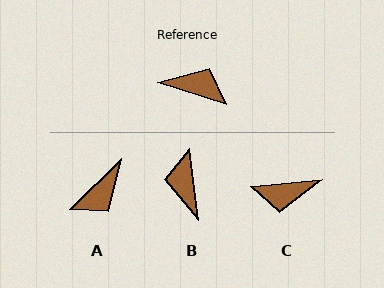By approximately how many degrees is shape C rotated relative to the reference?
Approximately 158 degrees clockwise.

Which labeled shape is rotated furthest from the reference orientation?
C, about 158 degrees away.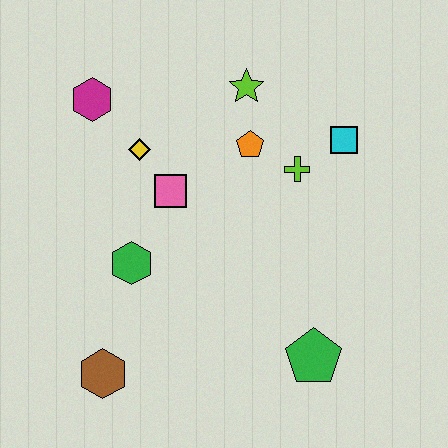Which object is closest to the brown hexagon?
The green hexagon is closest to the brown hexagon.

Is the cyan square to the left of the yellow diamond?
No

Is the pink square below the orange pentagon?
Yes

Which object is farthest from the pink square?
The green pentagon is farthest from the pink square.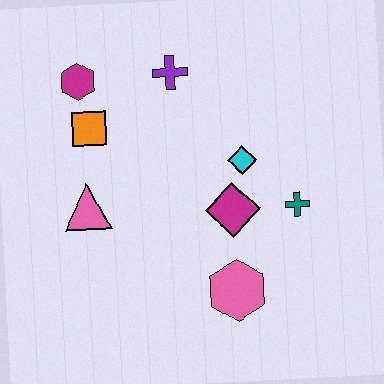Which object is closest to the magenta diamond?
The cyan diamond is closest to the magenta diamond.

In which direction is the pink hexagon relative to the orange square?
The pink hexagon is below the orange square.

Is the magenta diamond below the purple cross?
Yes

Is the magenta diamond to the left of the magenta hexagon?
No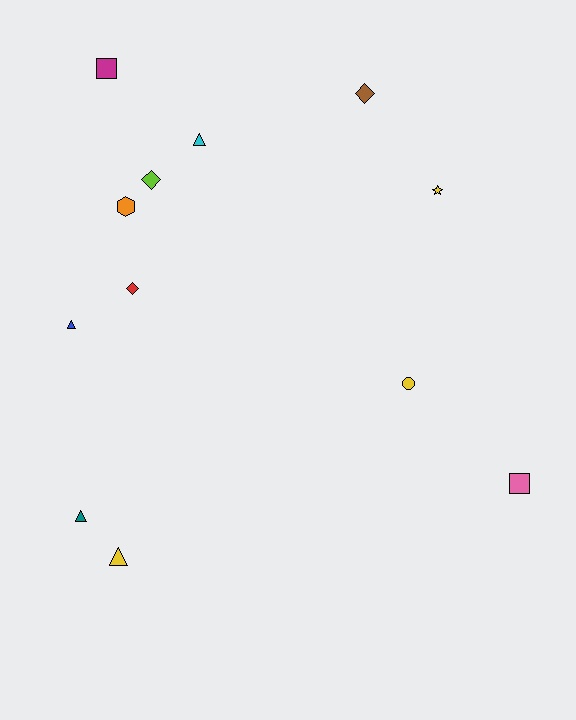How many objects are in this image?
There are 12 objects.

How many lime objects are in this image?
There is 1 lime object.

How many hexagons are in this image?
There is 1 hexagon.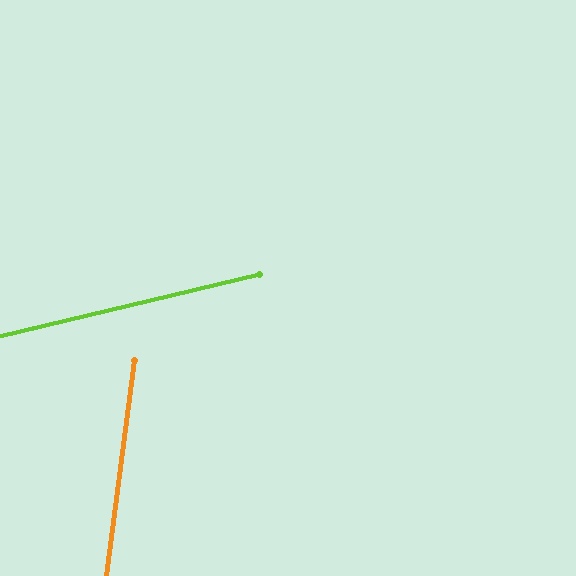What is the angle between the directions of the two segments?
Approximately 69 degrees.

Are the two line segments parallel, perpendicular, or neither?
Neither parallel nor perpendicular — they differ by about 69°.